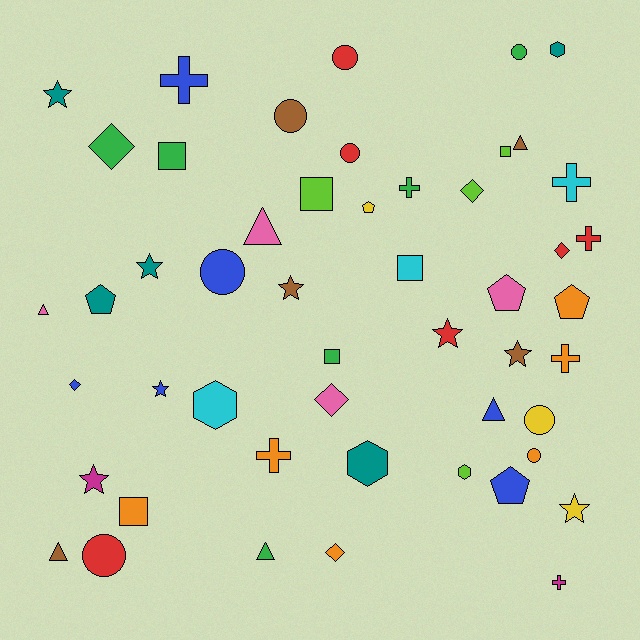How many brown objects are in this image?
There are 5 brown objects.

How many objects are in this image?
There are 50 objects.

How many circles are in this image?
There are 8 circles.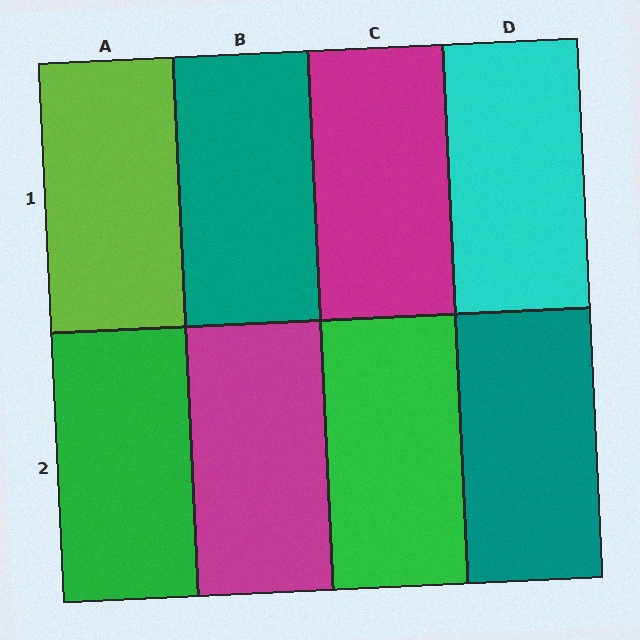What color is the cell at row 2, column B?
Magenta.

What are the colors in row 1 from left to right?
Lime, teal, magenta, cyan.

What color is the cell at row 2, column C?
Green.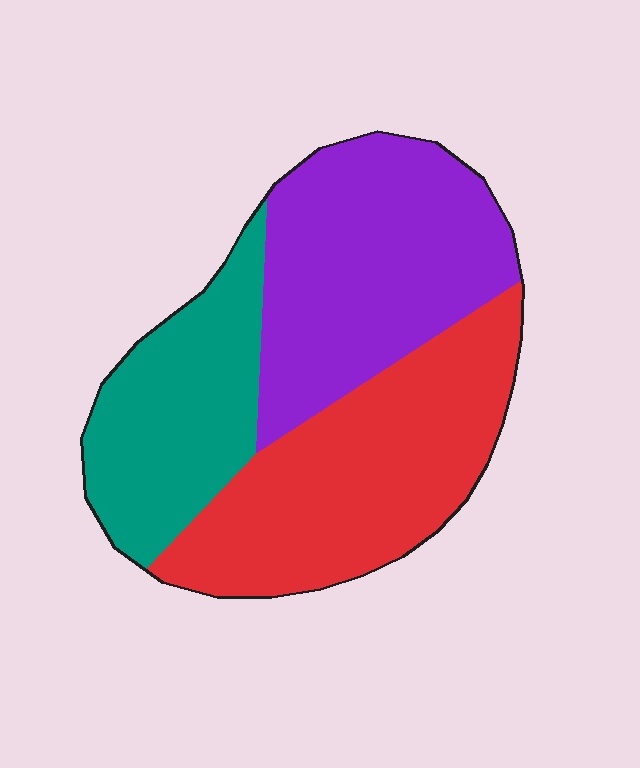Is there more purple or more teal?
Purple.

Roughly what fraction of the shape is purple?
Purple covers around 35% of the shape.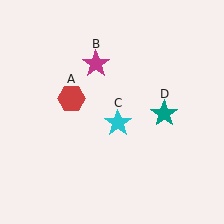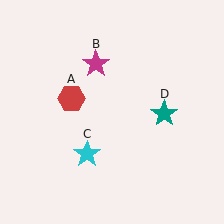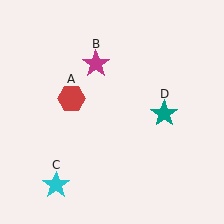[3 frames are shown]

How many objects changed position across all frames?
1 object changed position: cyan star (object C).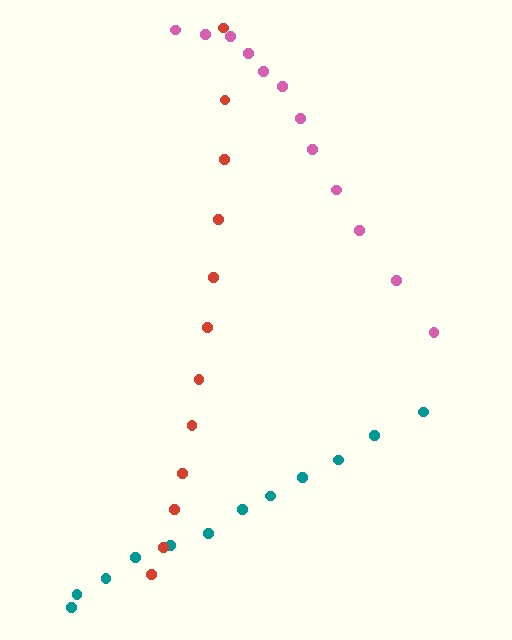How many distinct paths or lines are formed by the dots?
There are 3 distinct paths.